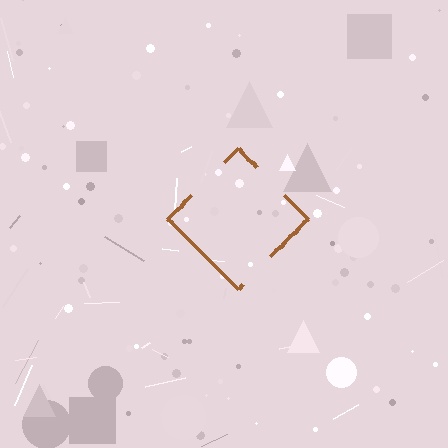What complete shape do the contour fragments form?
The contour fragments form a diamond.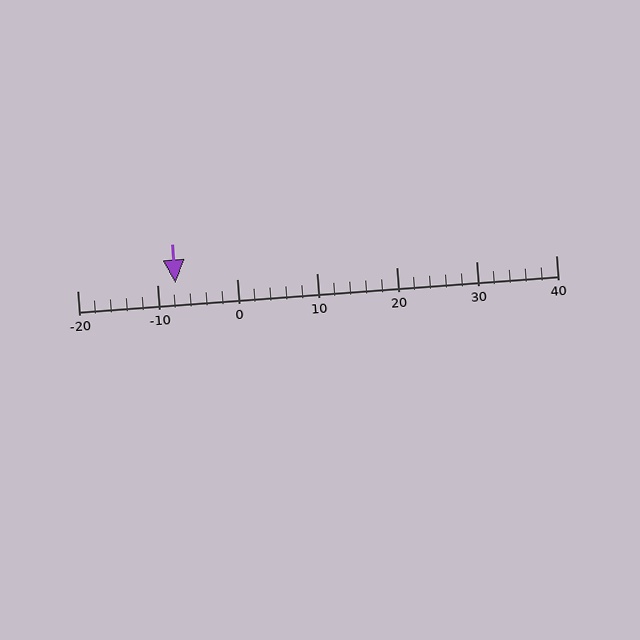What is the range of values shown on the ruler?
The ruler shows values from -20 to 40.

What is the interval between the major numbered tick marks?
The major tick marks are spaced 10 units apart.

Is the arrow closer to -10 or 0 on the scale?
The arrow is closer to -10.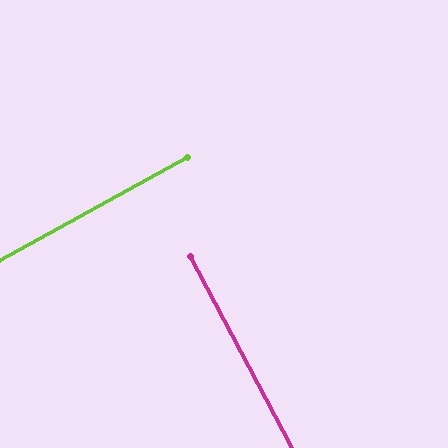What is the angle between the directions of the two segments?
Approximately 89 degrees.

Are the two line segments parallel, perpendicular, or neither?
Perpendicular — they meet at approximately 89°.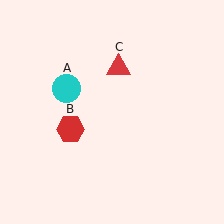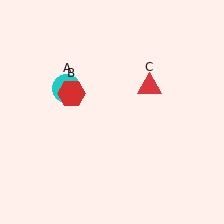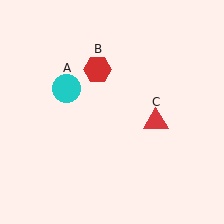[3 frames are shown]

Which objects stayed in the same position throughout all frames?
Cyan circle (object A) remained stationary.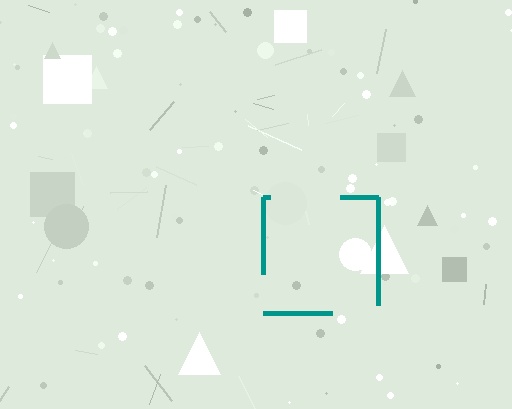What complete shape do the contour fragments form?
The contour fragments form a square.